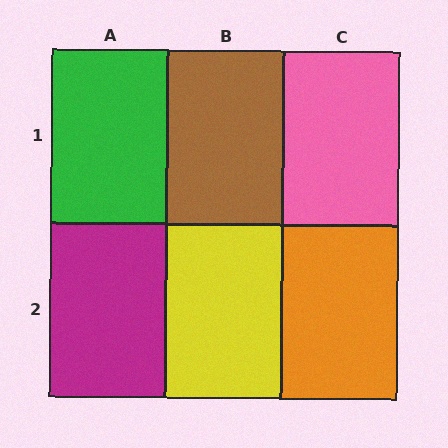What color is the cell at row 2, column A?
Magenta.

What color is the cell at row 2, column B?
Yellow.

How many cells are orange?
1 cell is orange.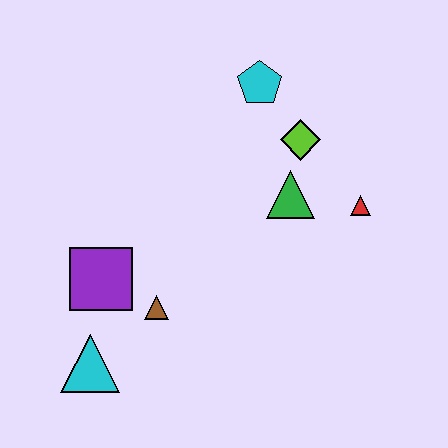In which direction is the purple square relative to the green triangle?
The purple square is to the left of the green triangle.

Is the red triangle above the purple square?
Yes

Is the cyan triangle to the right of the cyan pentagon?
No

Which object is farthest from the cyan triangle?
The cyan pentagon is farthest from the cyan triangle.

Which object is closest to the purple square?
The brown triangle is closest to the purple square.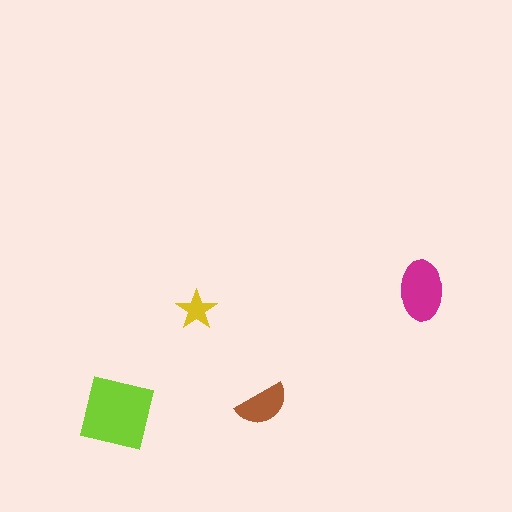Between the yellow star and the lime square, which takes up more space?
The lime square.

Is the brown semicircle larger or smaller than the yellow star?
Larger.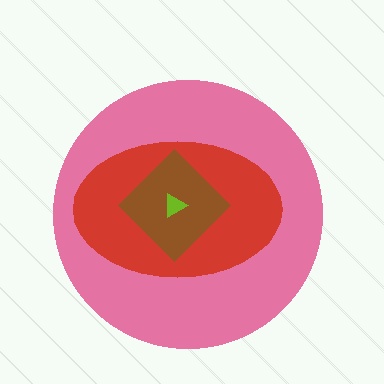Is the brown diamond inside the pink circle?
Yes.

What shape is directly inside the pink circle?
The red ellipse.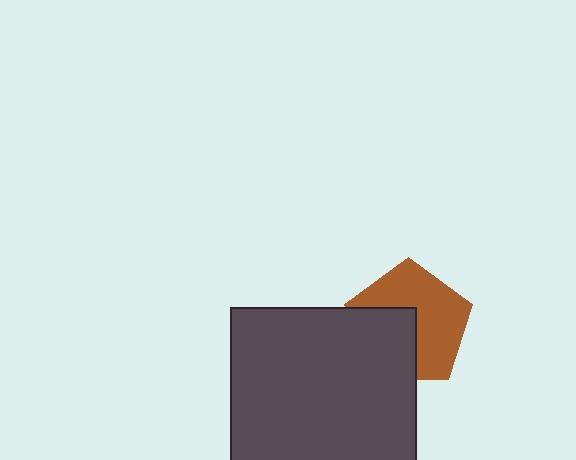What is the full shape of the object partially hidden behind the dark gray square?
The partially hidden object is a brown pentagon.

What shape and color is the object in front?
The object in front is a dark gray square.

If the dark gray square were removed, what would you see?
You would see the complete brown pentagon.